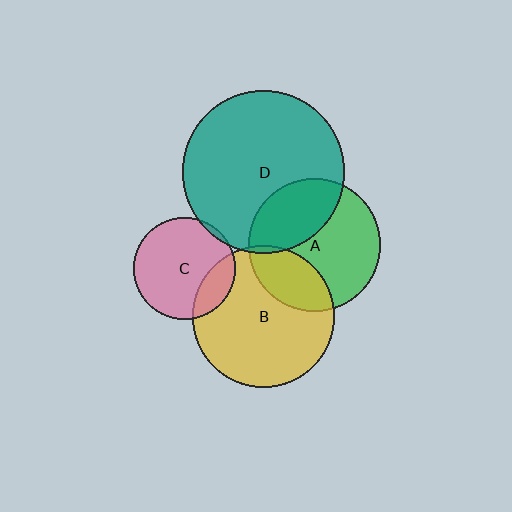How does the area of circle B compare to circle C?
Approximately 1.9 times.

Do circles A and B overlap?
Yes.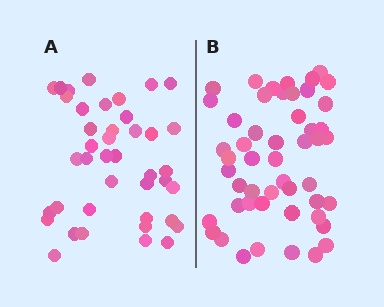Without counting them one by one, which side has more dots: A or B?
Region B (the right region) has more dots.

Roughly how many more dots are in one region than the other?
Region B has roughly 8 or so more dots than region A.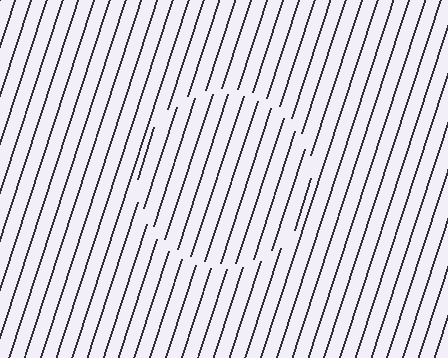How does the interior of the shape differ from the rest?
The interior of the shape contains the same grating, shifted by half a period — the contour is defined by the phase discontinuity where line-ends from the inner and outer gratings abut.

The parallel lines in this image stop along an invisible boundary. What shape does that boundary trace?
An illusory circle. The interior of the shape contains the same grating, shifted by half a period — the contour is defined by the phase discontinuity where line-ends from the inner and outer gratings abut.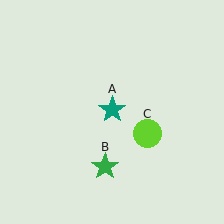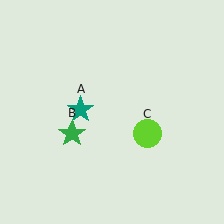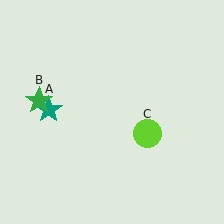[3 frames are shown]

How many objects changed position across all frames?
2 objects changed position: teal star (object A), green star (object B).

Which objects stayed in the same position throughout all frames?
Lime circle (object C) remained stationary.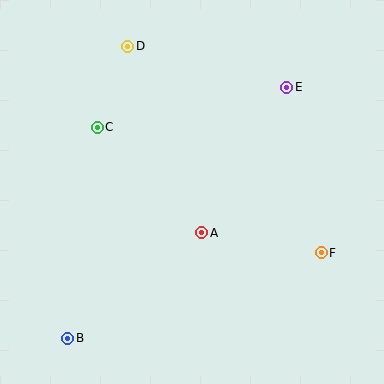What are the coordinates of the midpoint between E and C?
The midpoint between E and C is at (192, 107).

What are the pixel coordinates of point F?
Point F is at (321, 253).